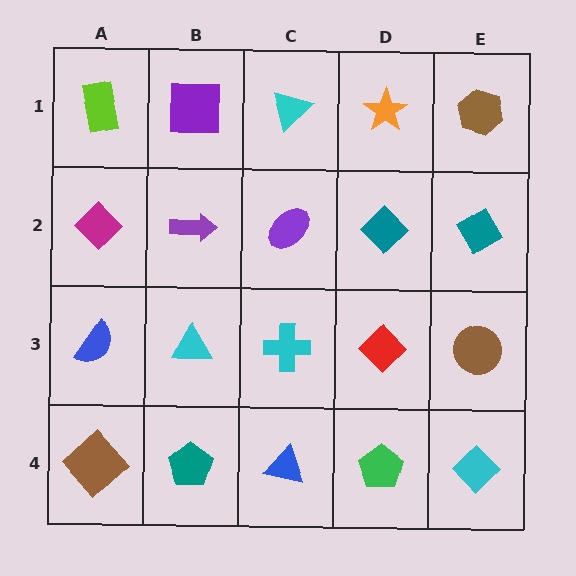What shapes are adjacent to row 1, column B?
A purple arrow (row 2, column B), a lime rectangle (row 1, column A), a cyan triangle (row 1, column C).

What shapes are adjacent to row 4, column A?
A blue semicircle (row 3, column A), a teal pentagon (row 4, column B).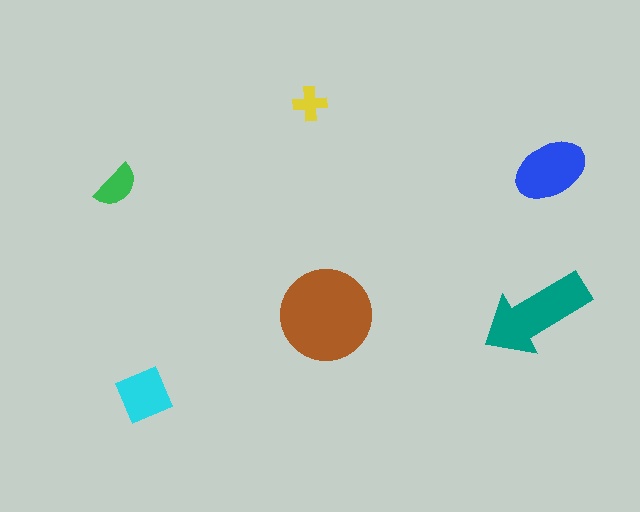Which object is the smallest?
The yellow cross.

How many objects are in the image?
There are 6 objects in the image.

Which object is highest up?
The yellow cross is topmost.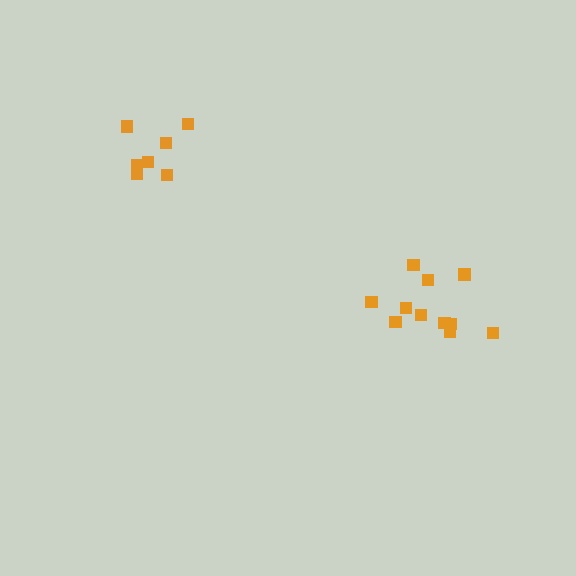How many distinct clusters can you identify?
There are 2 distinct clusters.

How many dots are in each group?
Group 1: 7 dots, Group 2: 11 dots (18 total).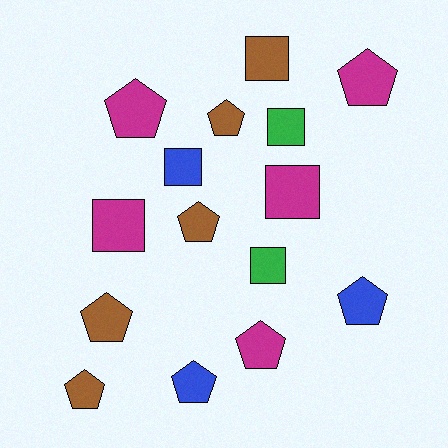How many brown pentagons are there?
There are 4 brown pentagons.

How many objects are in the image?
There are 15 objects.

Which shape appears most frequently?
Pentagon, with 9 objects.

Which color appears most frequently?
Brown, with 5 objects.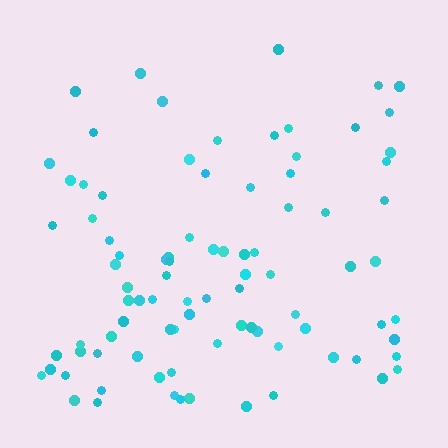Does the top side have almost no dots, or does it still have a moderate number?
Still a moderate number, just noticeably fewer than the bottom.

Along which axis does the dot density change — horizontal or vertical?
Vertical.